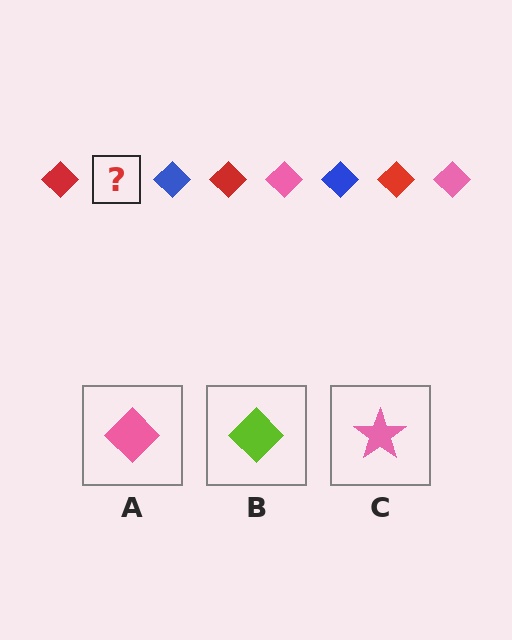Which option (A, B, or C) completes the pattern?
A.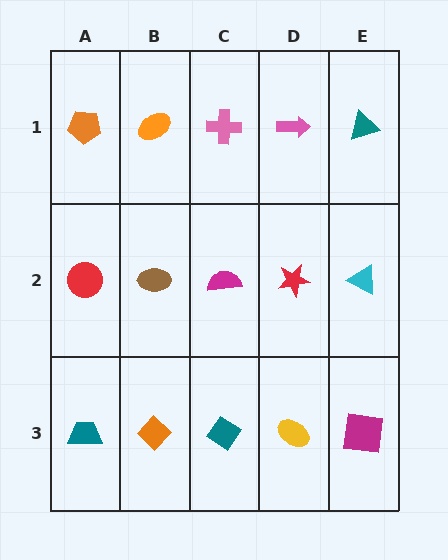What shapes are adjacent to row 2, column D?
A pink arrow (row 1, column D), a yellow ellipse (row 3, column D), a magenta semicircle (row 2, column C), a cyan triangle (row 2, column E).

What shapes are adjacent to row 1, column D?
A red star (row 2, column D), a pink cross (row 1, column C), a teal triangle (row 1, column E).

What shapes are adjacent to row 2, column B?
An orange ellipse (row 1, column B), an orange diamond (row 3, column B), a red circle (row 2, column A), a magenta semicircle (row 2, column C).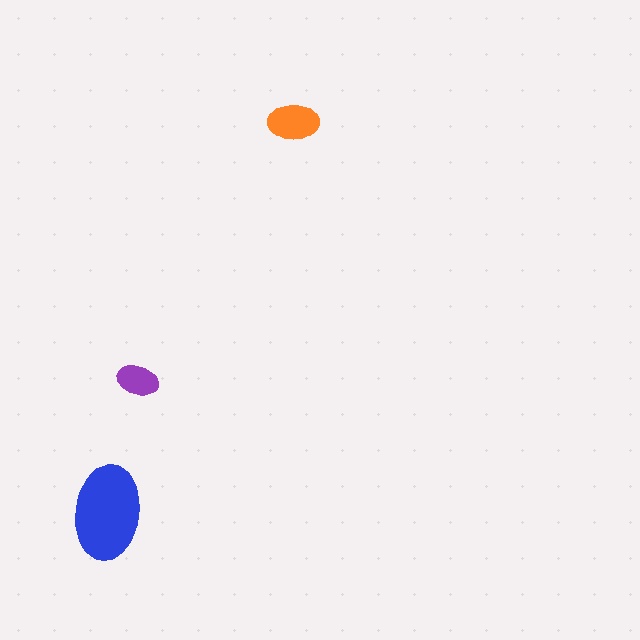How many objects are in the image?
There are 3 objects in the image.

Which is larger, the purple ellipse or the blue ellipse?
The blue one.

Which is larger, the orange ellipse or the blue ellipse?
The blue one.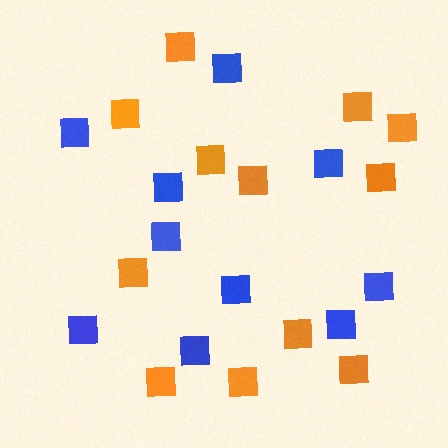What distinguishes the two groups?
There are 2 groups: one group of blue squares (10) and one group of orange squares (12).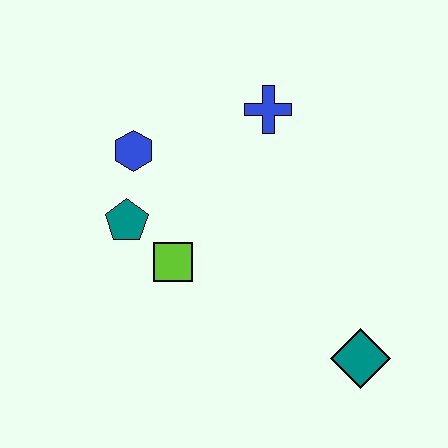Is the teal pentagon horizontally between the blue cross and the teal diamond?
No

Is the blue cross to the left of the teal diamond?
Yes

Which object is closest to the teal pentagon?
The lime square is closest to the teal pentagon.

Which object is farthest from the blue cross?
The teal diamond is farthest from the blue cross.